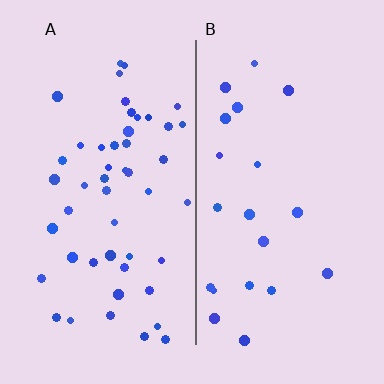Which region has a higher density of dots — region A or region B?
A (the left).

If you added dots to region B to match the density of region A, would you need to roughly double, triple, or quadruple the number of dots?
Approximately double.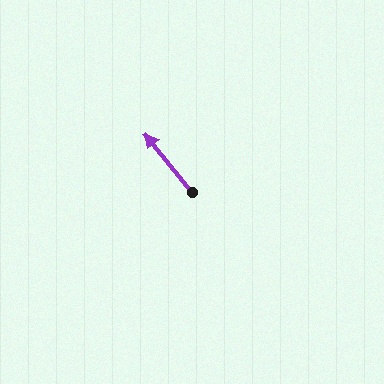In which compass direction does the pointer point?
Northwest.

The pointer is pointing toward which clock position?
Roughly 11 o'clock.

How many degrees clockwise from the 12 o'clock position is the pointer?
Approximately 321 degrees.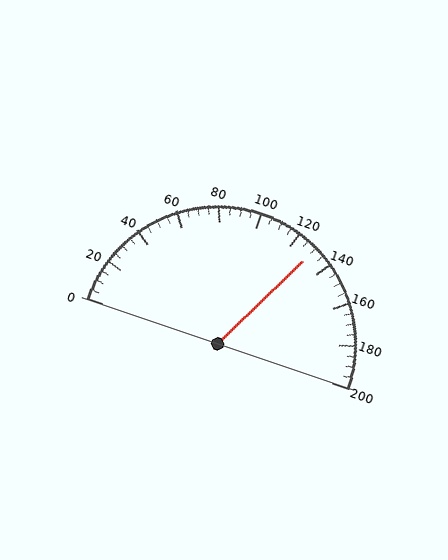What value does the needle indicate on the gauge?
The needle indicates approximately 130.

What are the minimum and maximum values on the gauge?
The gauge ranges from 0 to 200.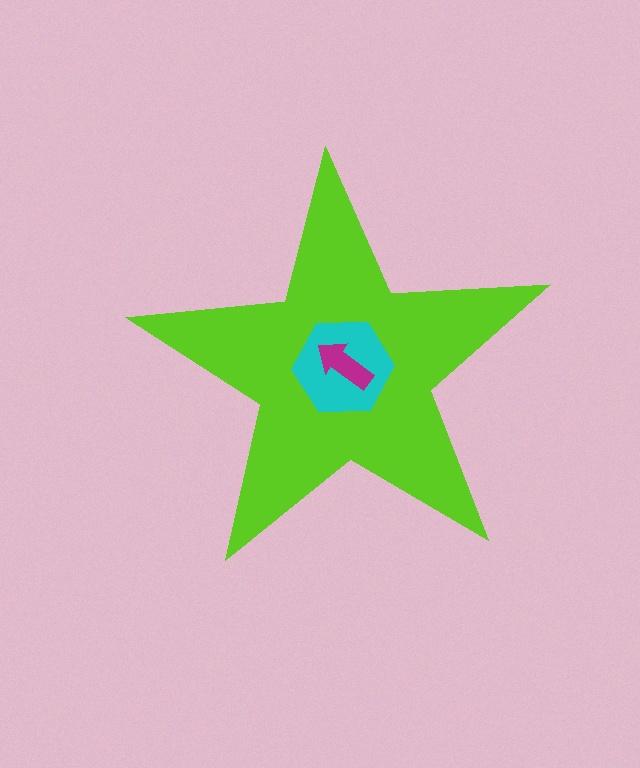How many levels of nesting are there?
3.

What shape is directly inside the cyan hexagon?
The magenta arrow.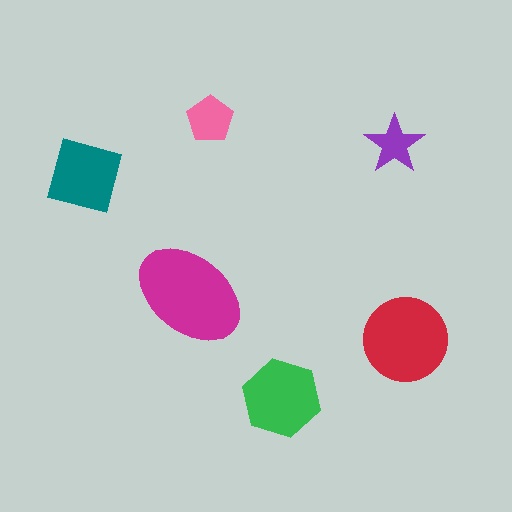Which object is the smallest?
The purple star.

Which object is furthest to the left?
The teal square is leftmost.